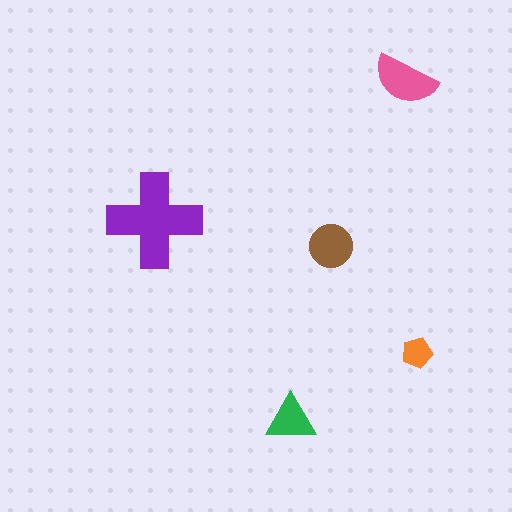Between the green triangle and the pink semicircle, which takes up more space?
The pink semicircle.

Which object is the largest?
The purple cross.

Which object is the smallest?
The orange pentagon.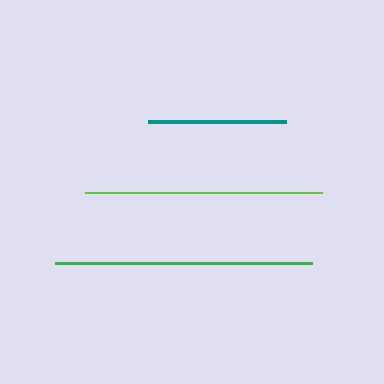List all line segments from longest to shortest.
From longest to shortest: green, lime, teal.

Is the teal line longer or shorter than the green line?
The green line is longer than the teal line.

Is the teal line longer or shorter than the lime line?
The lime line is longer than the teal line.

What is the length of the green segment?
The green segment is approximately 256 pixels long.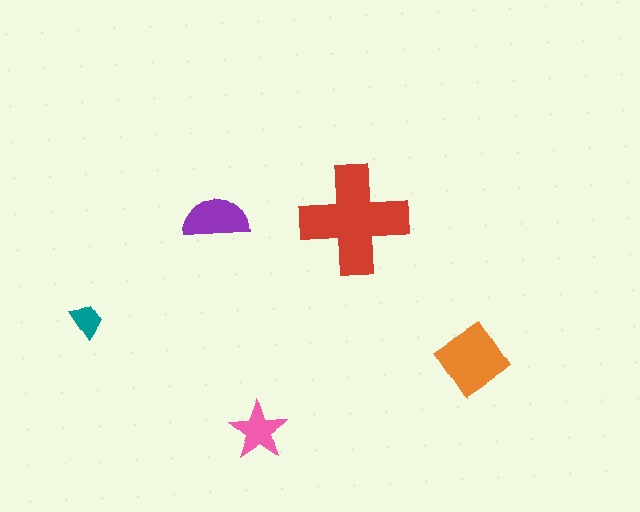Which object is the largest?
The red cross.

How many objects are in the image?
There are 5 objects in the image.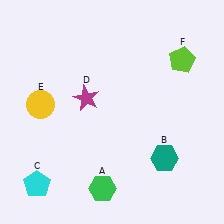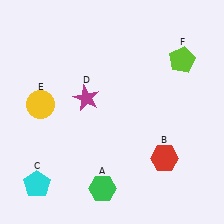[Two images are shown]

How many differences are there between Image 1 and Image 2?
There is 1 difference between the two images.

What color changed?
The hexagon (B) changed from teal in Image 1 to red in Image 2.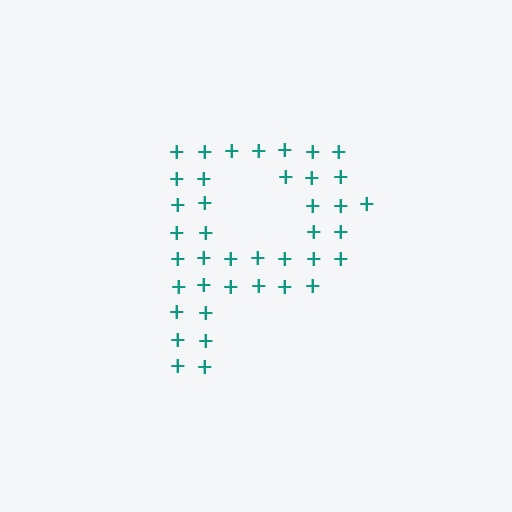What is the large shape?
The large shape is the letter P.